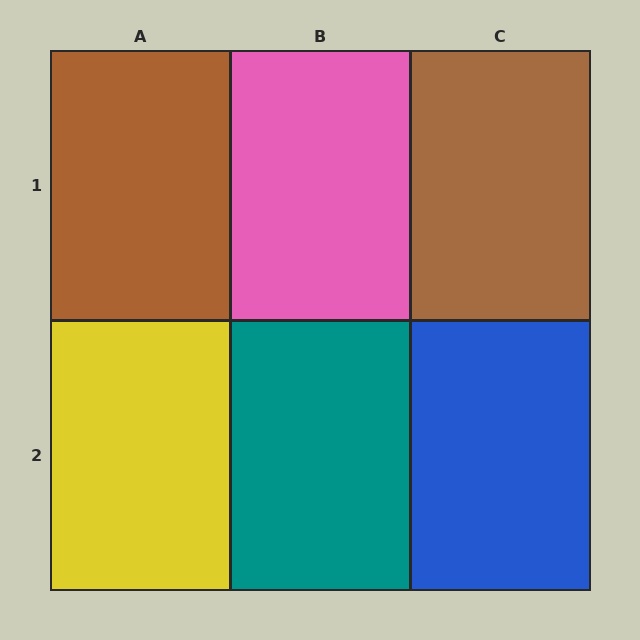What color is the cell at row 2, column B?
Teal.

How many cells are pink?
1 cell is pink.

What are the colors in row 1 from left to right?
Brown, pink, brown.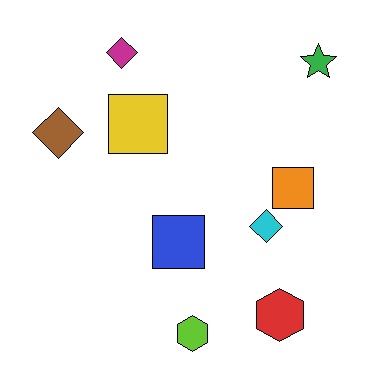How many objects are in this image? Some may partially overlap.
There are 9 objects.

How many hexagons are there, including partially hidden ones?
There are 2 hexagons.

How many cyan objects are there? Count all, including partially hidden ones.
There is 1 cyan object.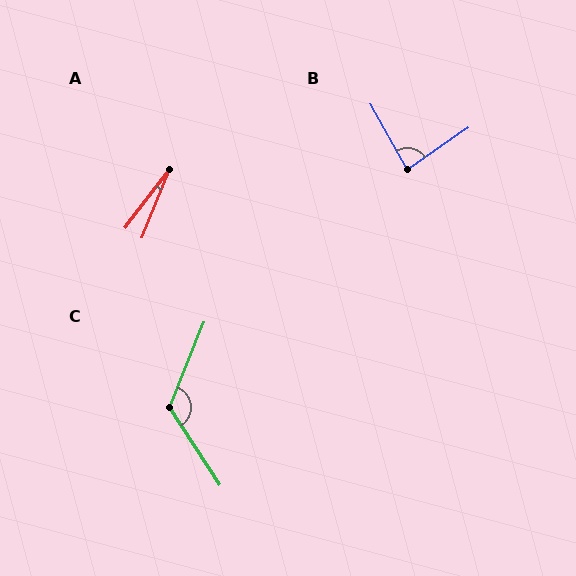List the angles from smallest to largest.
A (15°), B (85°), C (125°).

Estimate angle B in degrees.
Approximately 85 degrees.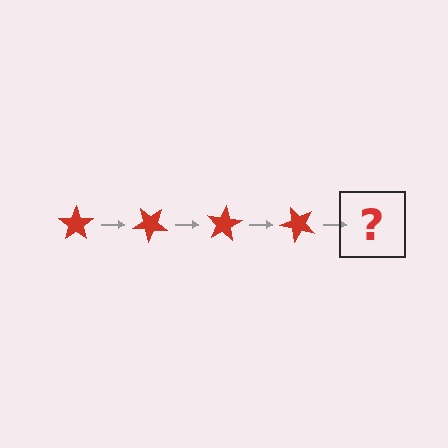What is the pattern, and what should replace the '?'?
The pattern is that the star rotates 40 degrees each step. The '?' should be a red star rotated 160 degrees.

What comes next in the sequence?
The next element should be a red star rotated 160 degrees.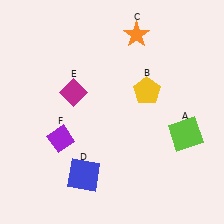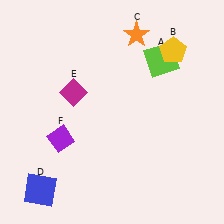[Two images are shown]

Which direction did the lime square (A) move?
The lime square (A) moved up.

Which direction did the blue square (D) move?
The blue square (D) moved left.